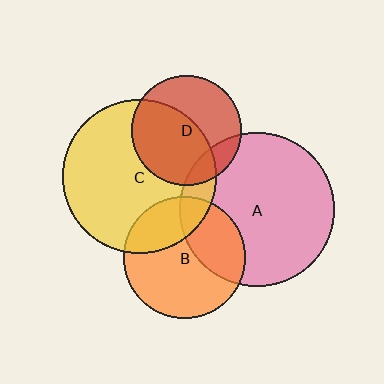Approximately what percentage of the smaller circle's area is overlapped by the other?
Approximately 25%.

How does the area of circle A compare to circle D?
Approximately 2.0 times.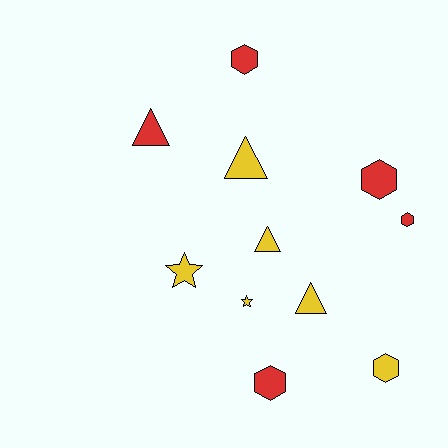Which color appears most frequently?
Yellow, with 6 objects.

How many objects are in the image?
There are 11 objects.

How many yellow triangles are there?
There are 3 yellow triangles.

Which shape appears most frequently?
Hexagon, with 5 objects.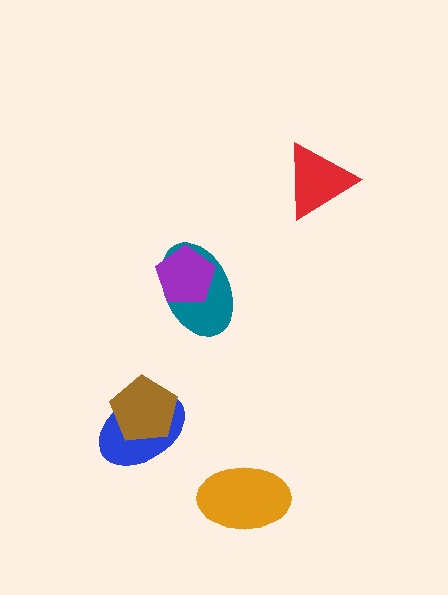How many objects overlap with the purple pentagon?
1 object overlaps with the purple pentagon.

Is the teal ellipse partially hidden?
Yes, it is partially covered by another shape.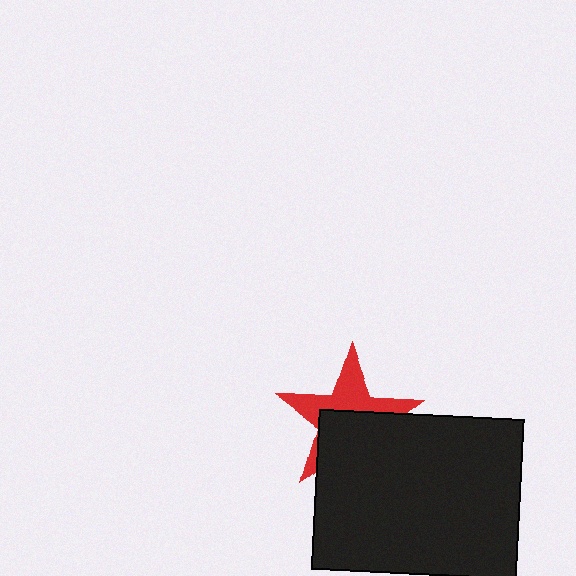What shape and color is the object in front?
The object in front is a black rectangle.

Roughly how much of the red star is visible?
About half of it is visible (roughly 48%).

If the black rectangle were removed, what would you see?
You would see the complete red star.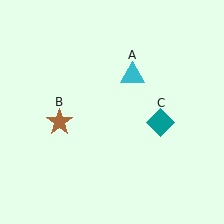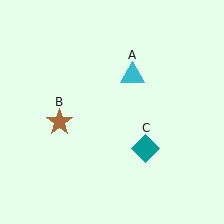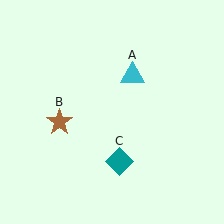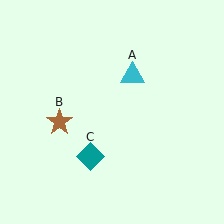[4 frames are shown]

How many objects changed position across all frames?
1 object changed position: teal diamond (object C).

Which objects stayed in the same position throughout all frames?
Cyan triangle (object A) and brown star (object B) remained stationary.